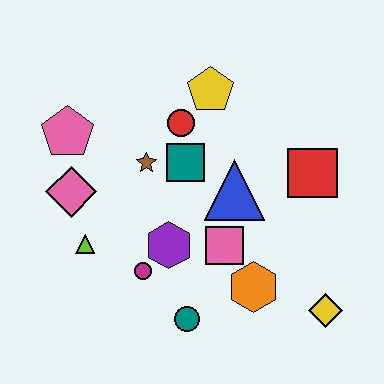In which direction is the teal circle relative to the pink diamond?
The teal circle is below the pink diamond.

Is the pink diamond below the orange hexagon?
No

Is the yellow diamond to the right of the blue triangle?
Yes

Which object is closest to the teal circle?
The magenta circle is closest to the teal circle.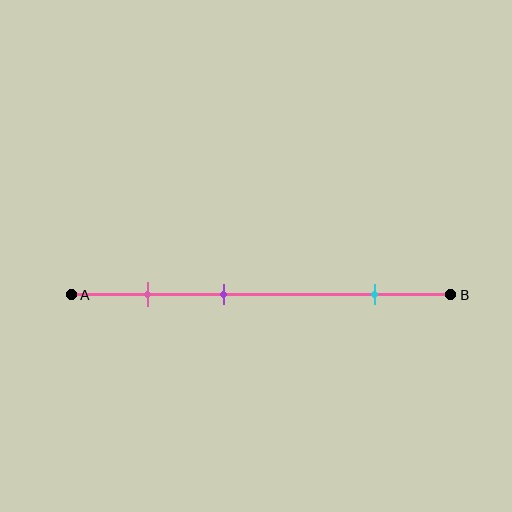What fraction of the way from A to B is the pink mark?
The pink mark is approximately 20% (0.2) of the way from A to B.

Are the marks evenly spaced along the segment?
No, the marks are not evenly spaced.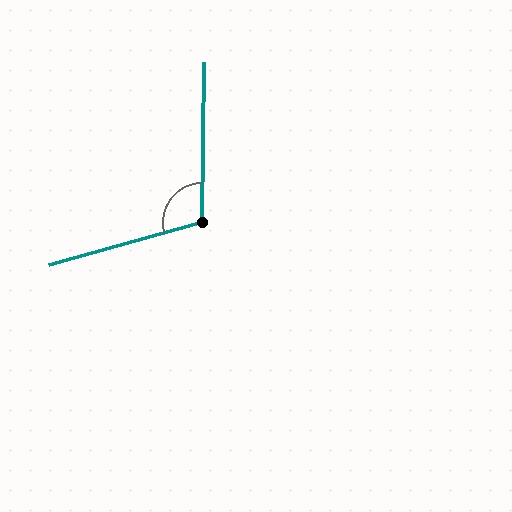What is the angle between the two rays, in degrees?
Approximately 106 degrees.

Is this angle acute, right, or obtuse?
It is obtuse.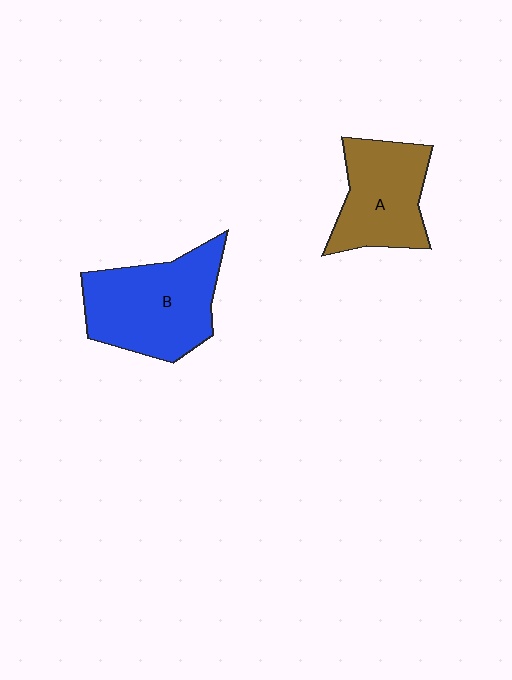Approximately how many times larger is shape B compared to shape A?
Approximately 1.3 times.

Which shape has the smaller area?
Shape A (brown).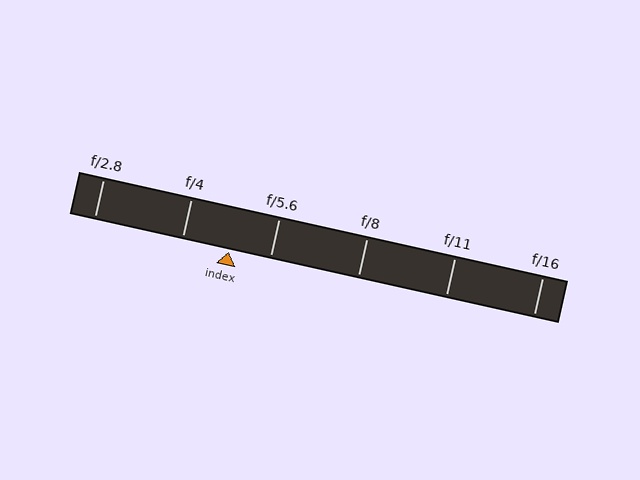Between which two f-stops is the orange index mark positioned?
The index mark is between f/4 and f/5.6.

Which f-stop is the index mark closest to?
The index mark is closest to f/5.6.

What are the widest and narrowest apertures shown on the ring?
The widest aperture shown is f/2.8 and the narrowest is f/16.